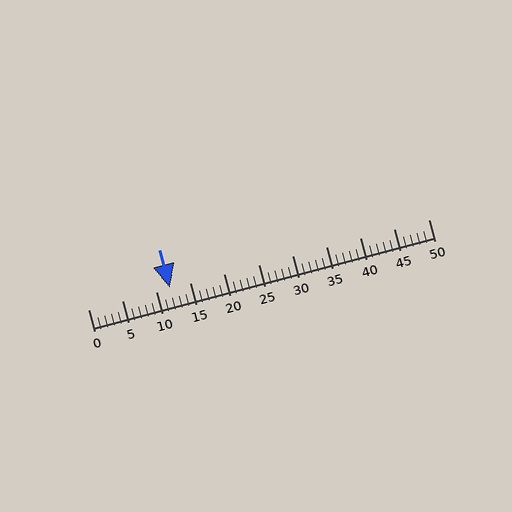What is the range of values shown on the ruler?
The ruler shows values from 0 to 50.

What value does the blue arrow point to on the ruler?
The blue arrow points to approximately 12.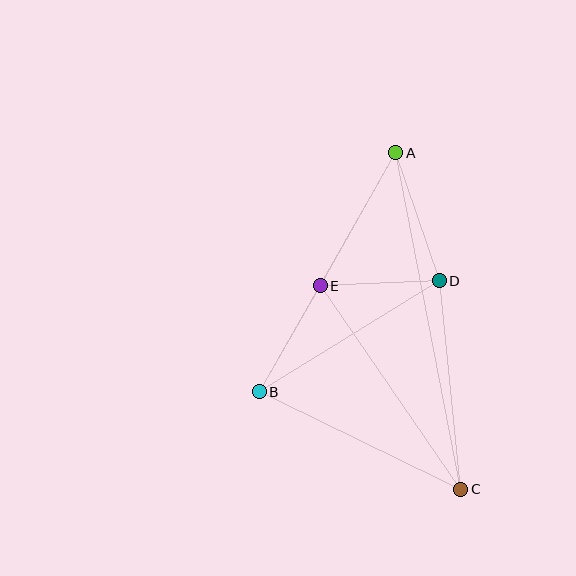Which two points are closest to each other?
Points D and E are closest to each other.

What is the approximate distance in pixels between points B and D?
The distance between B and D is approximately 212 pixels.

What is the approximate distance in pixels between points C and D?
The distance between C and D is approximately 209 pixels.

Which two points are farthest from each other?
Points A and C are farthest from each other.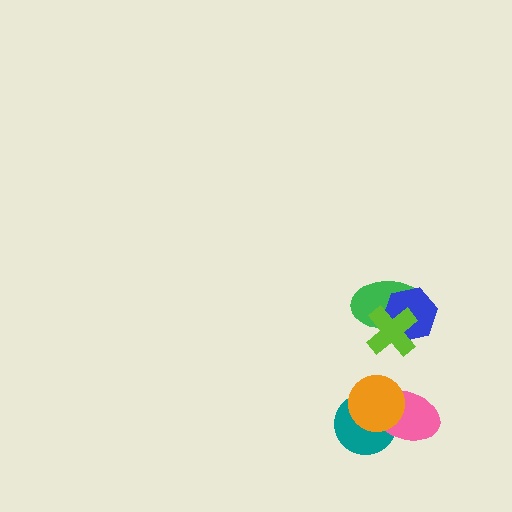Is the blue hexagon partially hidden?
Yes, it is partially covered by another shape.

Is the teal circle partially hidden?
Yes, it is partially covered by another shape.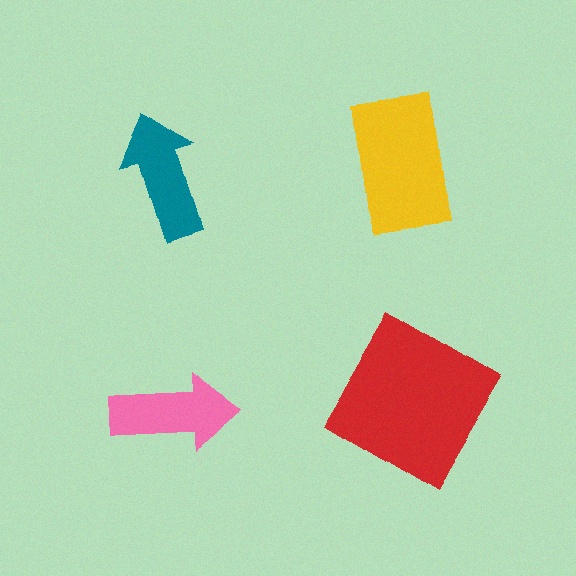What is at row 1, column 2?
A yellow rectangle.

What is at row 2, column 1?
A pink arrow.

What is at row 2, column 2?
A red diamond.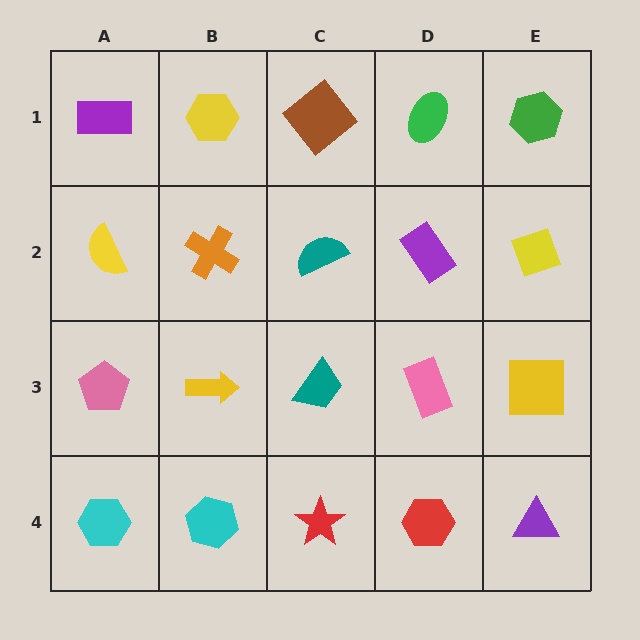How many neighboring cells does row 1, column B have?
3.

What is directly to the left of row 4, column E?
A red hexagon.